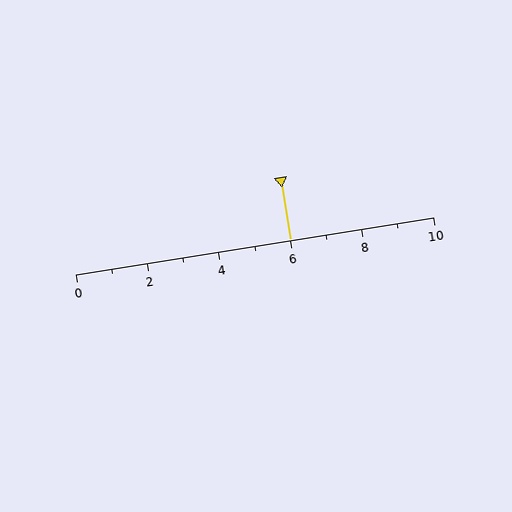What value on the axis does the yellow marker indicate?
The marker indicates approximately 6.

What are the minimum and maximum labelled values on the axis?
The axis runs from 0 to 10.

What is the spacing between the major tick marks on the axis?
The major ticks are spaced 2 apart.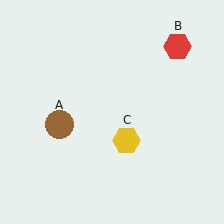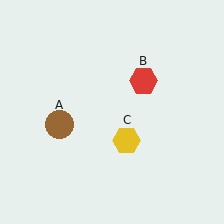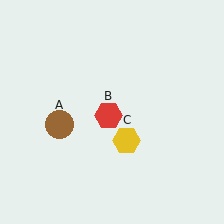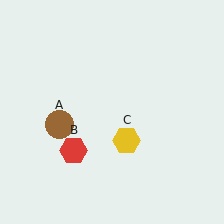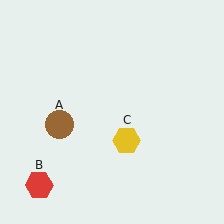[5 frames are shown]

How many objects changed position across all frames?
1 object changed position: red hexagon (object B).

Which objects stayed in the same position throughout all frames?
Brown circle (object A) and yellow hexagon (object C) remained stationary.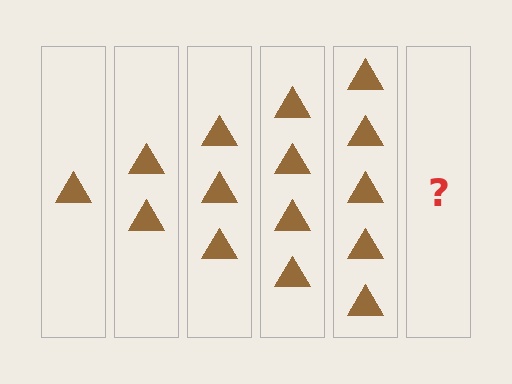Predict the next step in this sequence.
The next step is 6 triangles.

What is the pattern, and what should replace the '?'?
The pattern is that each step adds one more triangle. The '?' should be 6 triangles.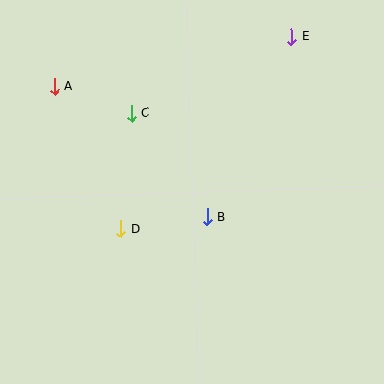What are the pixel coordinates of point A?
Point A is at (54, 87).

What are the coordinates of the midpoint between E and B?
The midpoint between E and B is at (249, 127).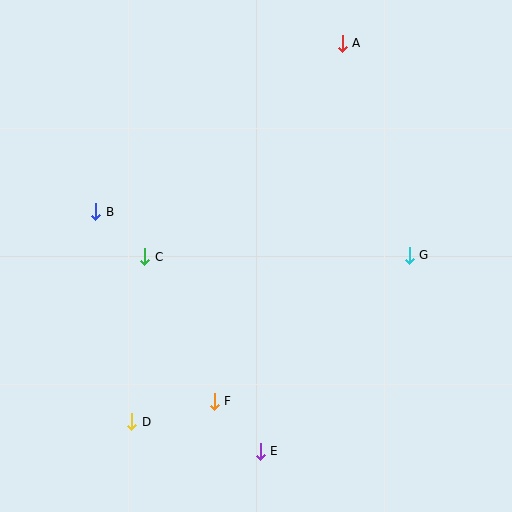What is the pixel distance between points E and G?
The distance between E and G is 246 pixels.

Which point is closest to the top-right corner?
Point A is closest to the top-right corner.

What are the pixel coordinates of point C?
Point C is at (145, 257).